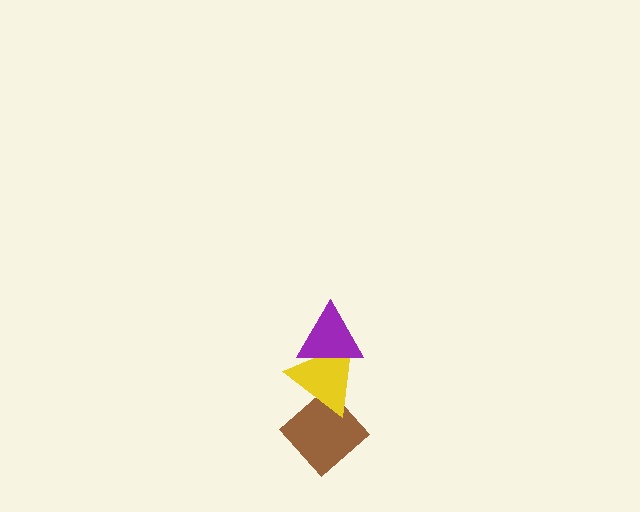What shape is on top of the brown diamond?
The yellow triangle is on top of the brown diamond.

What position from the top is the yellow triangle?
The yellow triangle is 2nd from the top.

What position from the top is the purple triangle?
The purple triangle is 1st from the top.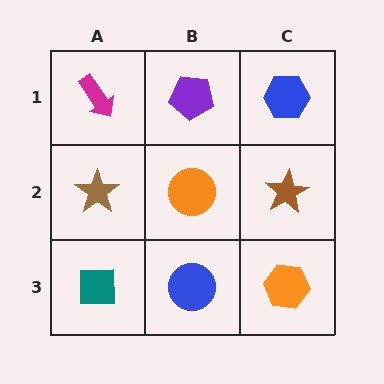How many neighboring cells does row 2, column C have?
3.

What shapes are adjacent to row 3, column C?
A brown star (row 2, column C), a blue circle (row 3, column B).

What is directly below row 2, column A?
A teal square.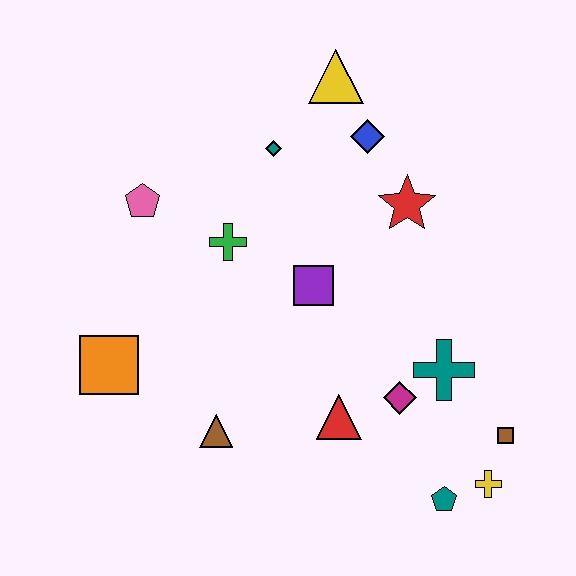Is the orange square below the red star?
Yes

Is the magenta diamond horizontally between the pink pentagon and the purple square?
No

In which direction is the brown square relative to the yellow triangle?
The brown square is below the yellow triangle.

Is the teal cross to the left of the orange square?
No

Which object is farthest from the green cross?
The yellow cross is farthest from the green cross.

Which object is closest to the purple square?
The green cross is closest to the purple square.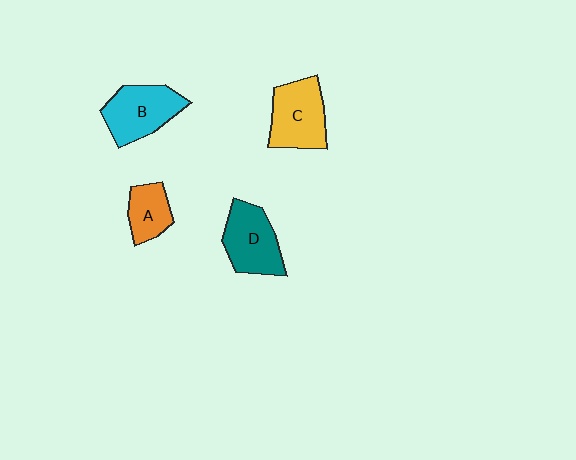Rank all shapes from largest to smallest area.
From largest to smallest: C (yellow), B (cyan), D (teal), A (orange).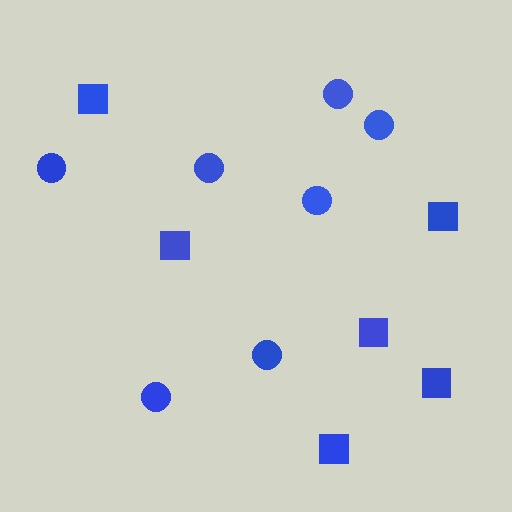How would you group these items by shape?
There are 2 groups: one group of squares (6) and one group of circles (7).